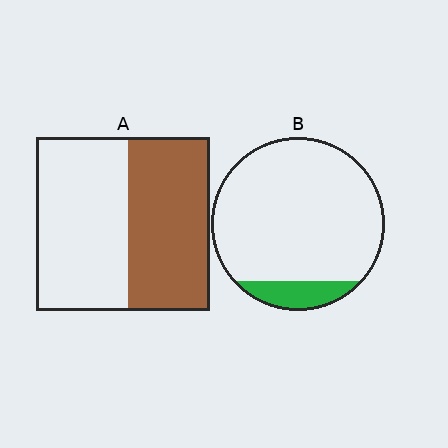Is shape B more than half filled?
No.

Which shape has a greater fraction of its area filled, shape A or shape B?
Shape A.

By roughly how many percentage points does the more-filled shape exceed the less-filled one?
By roughly 35 percentage points (A over B).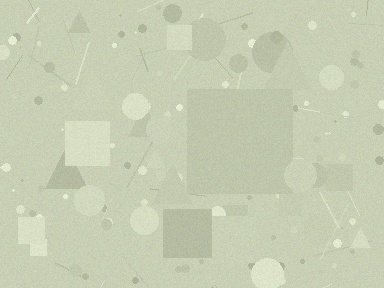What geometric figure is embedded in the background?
A square is embedded in the background.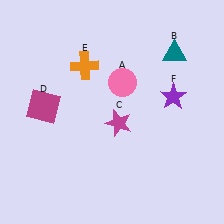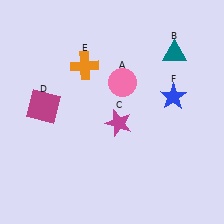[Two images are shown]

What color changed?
The star (F) changed from purple in Image 1 to blue in Image 2.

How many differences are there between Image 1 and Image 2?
There is 1 difference between the two images.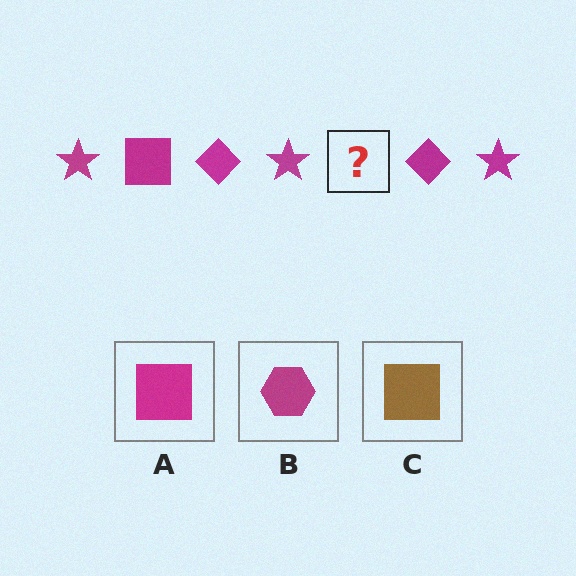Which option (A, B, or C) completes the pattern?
A.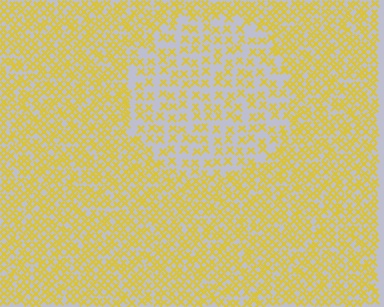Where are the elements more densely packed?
The elements are more densely packed outside the circle boundary.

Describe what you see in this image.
The image contains small yellow elements arranged at two different densities. A circle-shaped region is visible where the elements are less densely packed than the surrounding area.